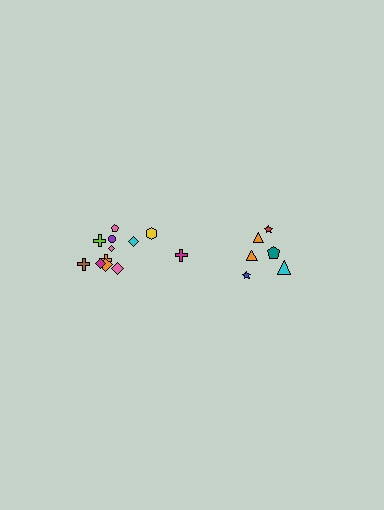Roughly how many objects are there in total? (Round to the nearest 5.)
Roughly 20 objects in total.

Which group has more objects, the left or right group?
The left group.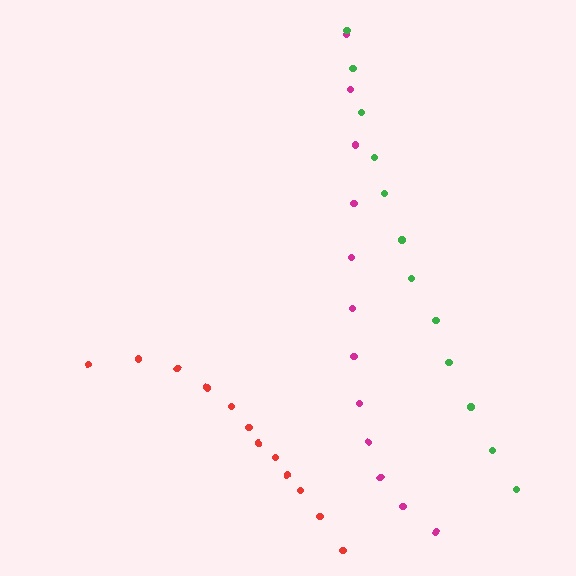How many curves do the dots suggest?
There are 3 distinct paths.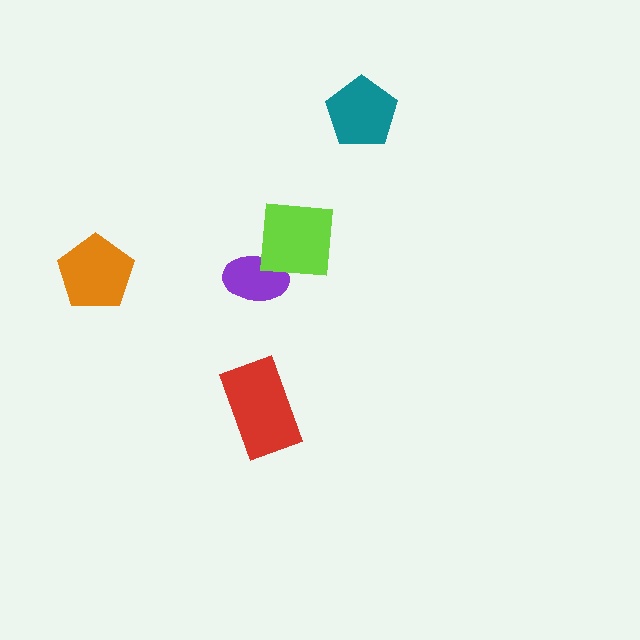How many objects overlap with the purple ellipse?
1 object overlaps with the purple ellipse.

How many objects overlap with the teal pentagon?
0 objects overlap with the teal pentagon.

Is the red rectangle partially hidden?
No, no other shape covers it.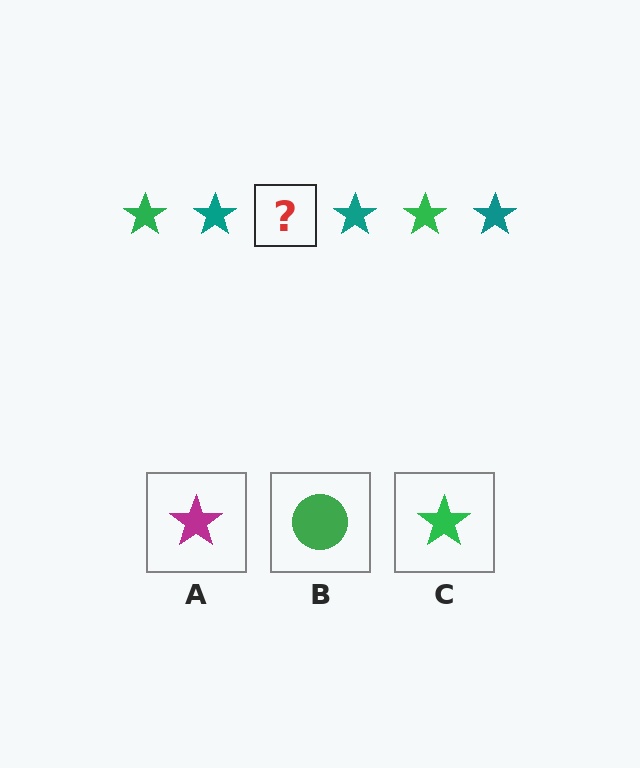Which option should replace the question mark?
Option C.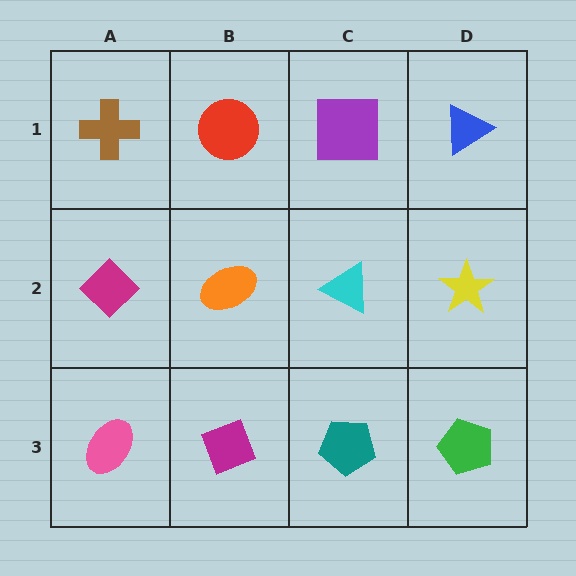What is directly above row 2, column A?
A brown cross.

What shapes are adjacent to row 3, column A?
A magenta diamond (row 2, column A), a magenta diamond (row 3, column B).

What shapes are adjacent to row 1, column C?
A cyan triangle (row 2, column C), a red circle (row 1, column B), a blue triangle (row 1, column D).